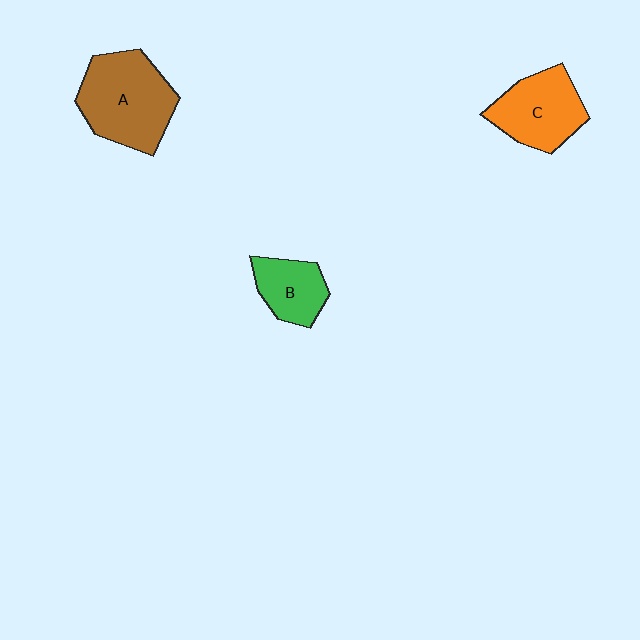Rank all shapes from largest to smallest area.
From largest to smallest: A (brown), C (orange), B (green).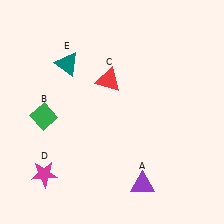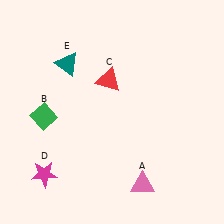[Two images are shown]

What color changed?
The triangle (A) changed from purple in Image 1 to pink in Image 2.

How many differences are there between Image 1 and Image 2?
There is 1 difference between the two images.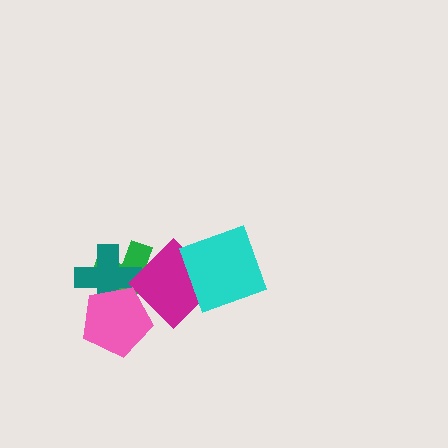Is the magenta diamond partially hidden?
Yes, it is partially covered by another shape.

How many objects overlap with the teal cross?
3 objects overlap with the teal cross.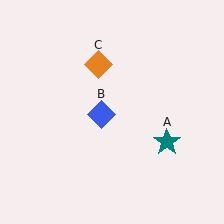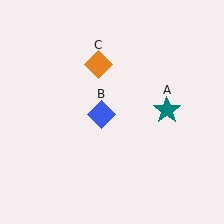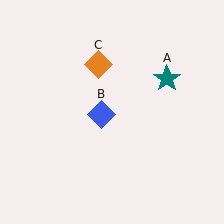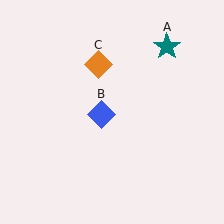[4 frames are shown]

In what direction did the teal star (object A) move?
The teal star (object A) moved up.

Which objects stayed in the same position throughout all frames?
Blue diamond (object B) and orange diamond (object C) remained stationary.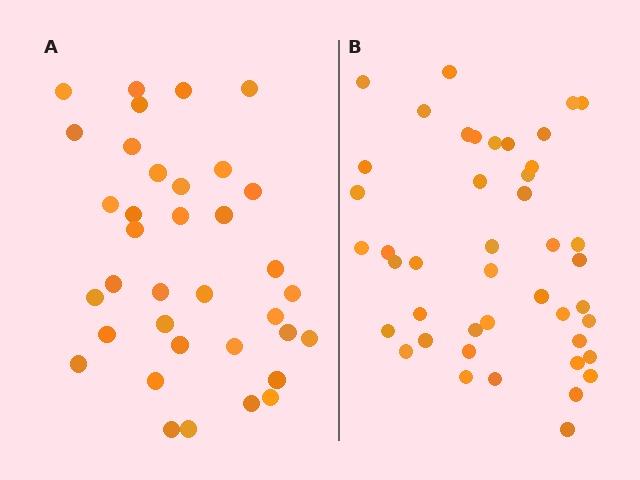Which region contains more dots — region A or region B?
Region B (the right region) has more dots.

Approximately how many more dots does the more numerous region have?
Region B has roughly 8 or so more dots than region A.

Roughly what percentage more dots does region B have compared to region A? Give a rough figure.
About 20% more.